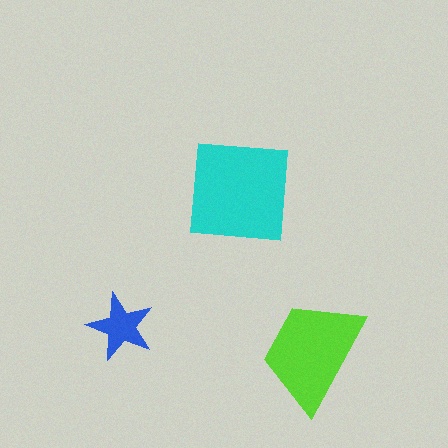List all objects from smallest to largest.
The blue star, the lime trapezoid, the cyan square.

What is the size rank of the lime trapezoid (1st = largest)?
2nd.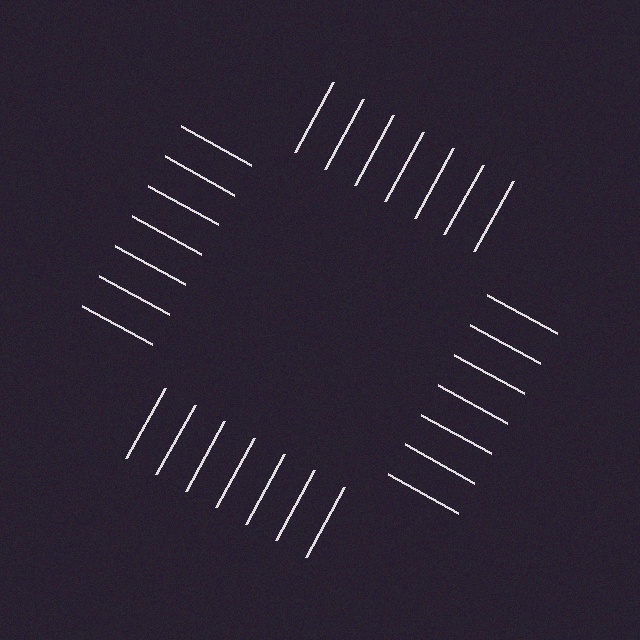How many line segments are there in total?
28 — 7 along each of the 4 edges.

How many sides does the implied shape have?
4 sides — the line-ends trace a square.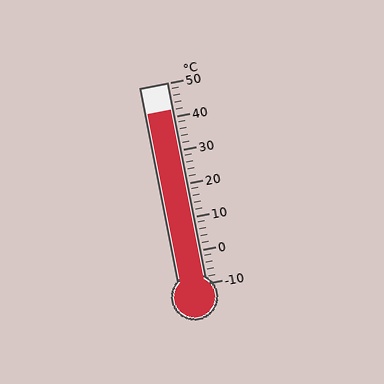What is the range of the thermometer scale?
The thermometer scale ranges from -10°C to 50°C.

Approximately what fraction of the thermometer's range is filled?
The thermometer is filled to approximately 85% of its range.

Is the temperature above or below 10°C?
The temperature is above 10°C.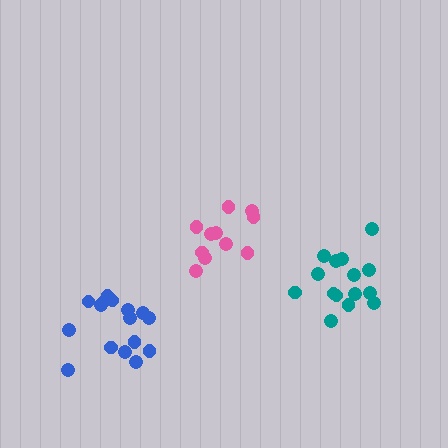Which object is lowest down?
The blue cluster is bottommost.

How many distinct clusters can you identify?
There are 3 distinct clusters.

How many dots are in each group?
Group 1: 11 dots, Group 2: 15 dots, Group 3: 17 dots (43 total).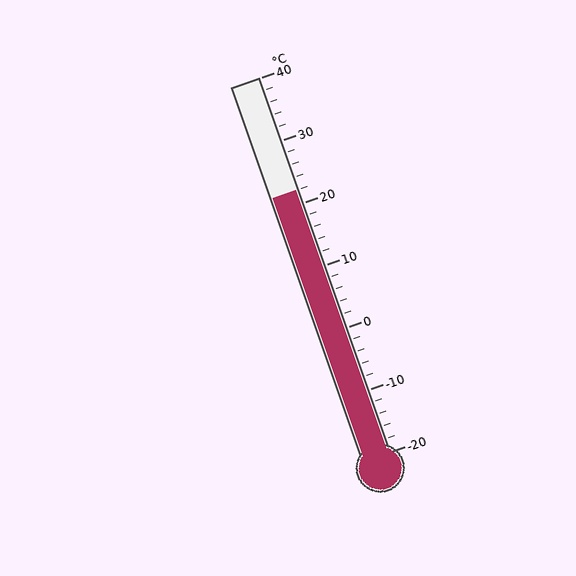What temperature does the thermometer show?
The thermometer shows approximately 22°C.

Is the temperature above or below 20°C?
The temperature is above 20°C.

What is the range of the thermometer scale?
The thermometer scale ranges from -20°C to 40°C.